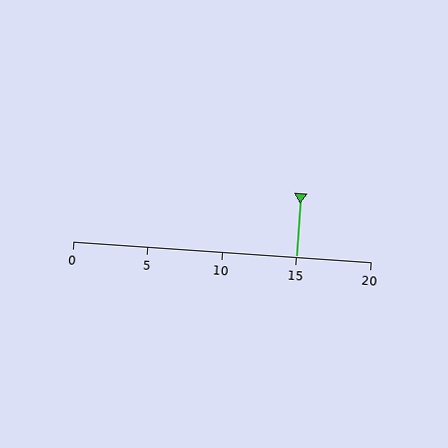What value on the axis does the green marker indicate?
The marker indicates approximately 15.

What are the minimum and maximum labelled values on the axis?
The axis runs from 0 to 20.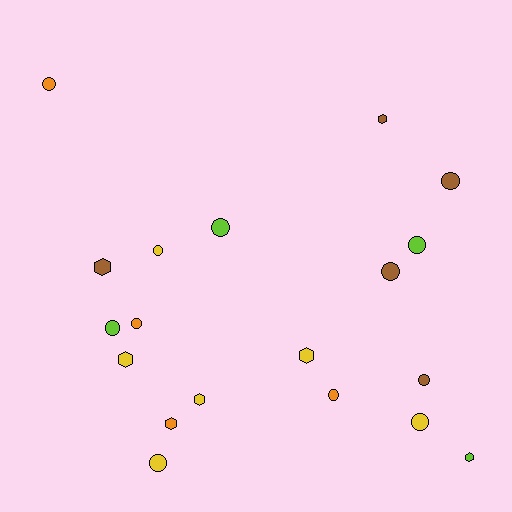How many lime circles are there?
There are 3 lime circles.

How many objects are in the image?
There are 19 objects.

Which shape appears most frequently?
Circle, with 12 objects.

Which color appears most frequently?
Yellow, with 6 objects.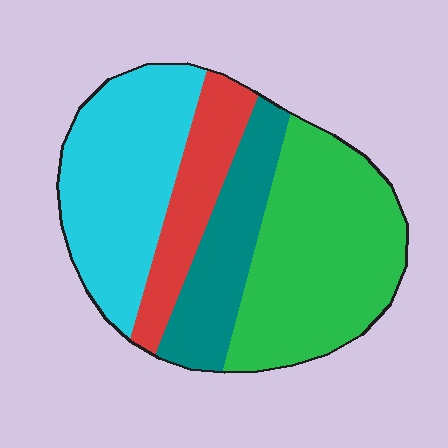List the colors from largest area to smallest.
From largest to smallest: green, cyan, teal, red.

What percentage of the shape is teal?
Teal takes up less than a quarter of the shape.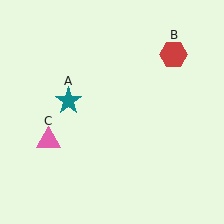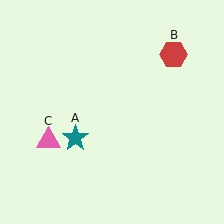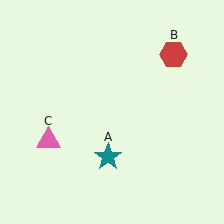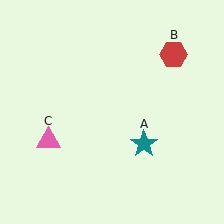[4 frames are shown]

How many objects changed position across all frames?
1 object changed position: teal star (object A).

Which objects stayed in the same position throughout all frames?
Red hexagon (object B) and pink triangle (object C) remained stationary.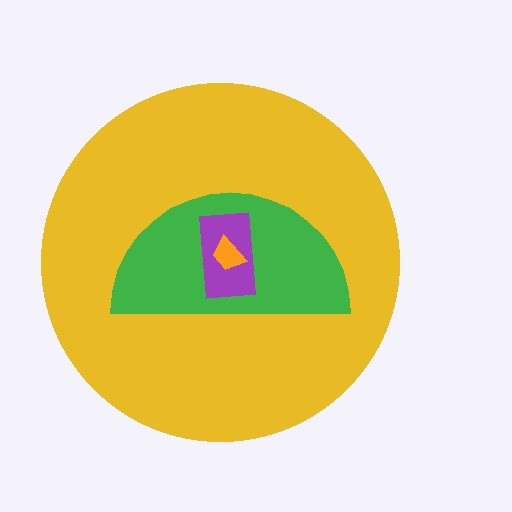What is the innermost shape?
The orange trapezoid.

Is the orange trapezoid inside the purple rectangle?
Yes.